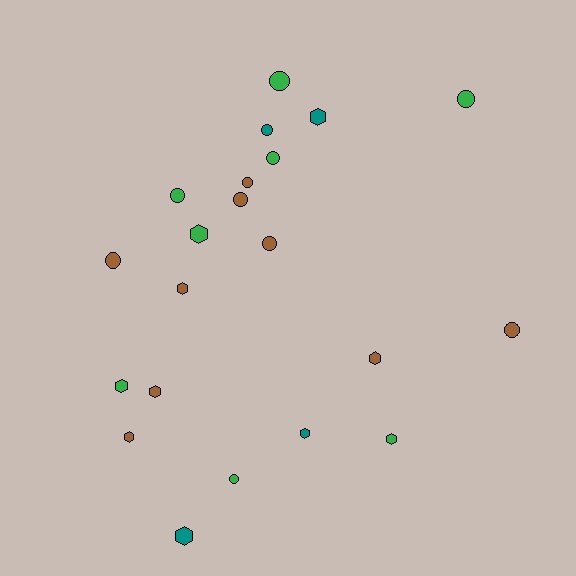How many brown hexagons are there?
There are 4 brown hexagons.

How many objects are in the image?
There are 21 objects.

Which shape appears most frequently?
Circle, with 11 objects.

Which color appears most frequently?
Brown, with 9 objects.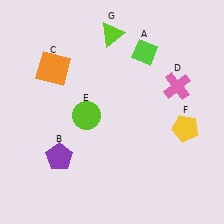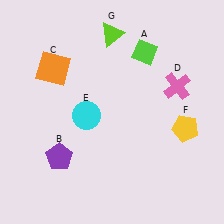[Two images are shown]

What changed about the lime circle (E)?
In Image 1, E is lime. In Image 2, it changed to cyan.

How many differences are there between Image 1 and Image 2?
There is 1 difference between the two images.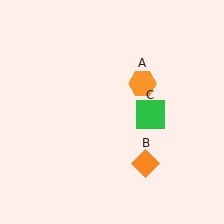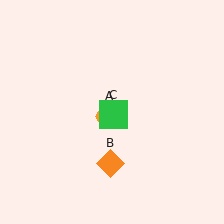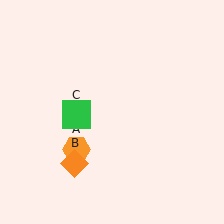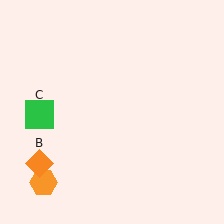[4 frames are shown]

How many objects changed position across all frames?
3 objects changed position: orange hexagon (object A), orange diamond (object B), green square (object C).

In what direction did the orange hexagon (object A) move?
The orange hexagon (object A) moved down and to the left.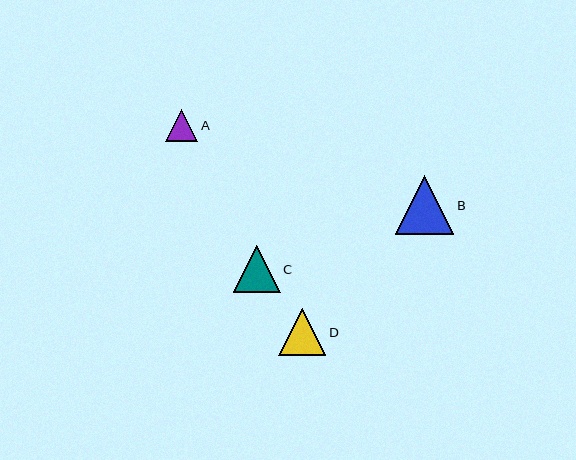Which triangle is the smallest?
Triangle A is the smallest with a size of approximately 32 pixels.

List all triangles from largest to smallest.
From largest to smallest: B, D, C, A.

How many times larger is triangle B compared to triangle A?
Triangle B is approximately 1.8 times the size of triangle A.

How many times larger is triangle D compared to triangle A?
Triangle D is approximately 1.5 times the size of triangle A.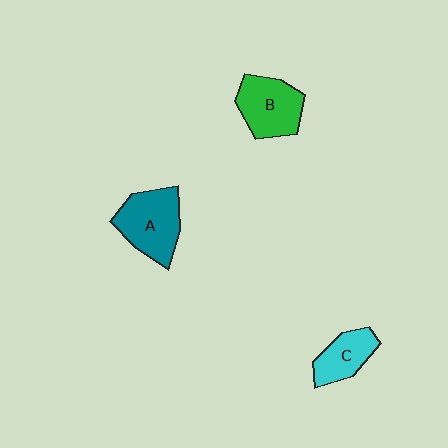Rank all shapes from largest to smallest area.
From largest to smallest: A (teal), B (green), C (cyan).